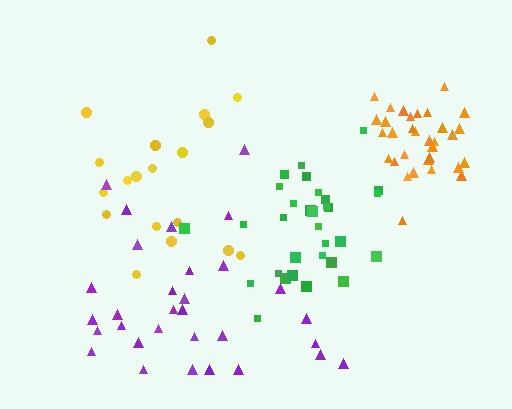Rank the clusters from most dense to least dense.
orange, green, purple, yellow.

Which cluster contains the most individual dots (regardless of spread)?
Orange (32).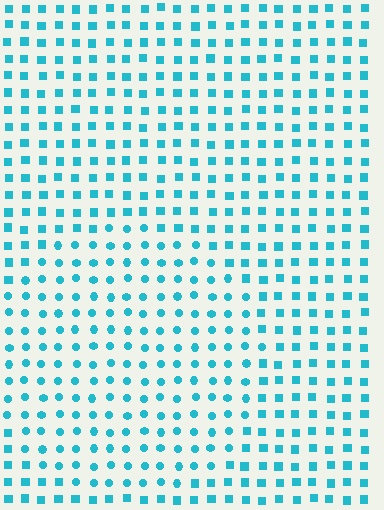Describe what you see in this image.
The image is filled with small cyan elements arranged in a uniform grid. A circle-shaped region contains circles, while the surrounding area contains squares. The boundary is defined purely by the change in element shape.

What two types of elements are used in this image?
The image uses circles inside the circle region and squares outside it.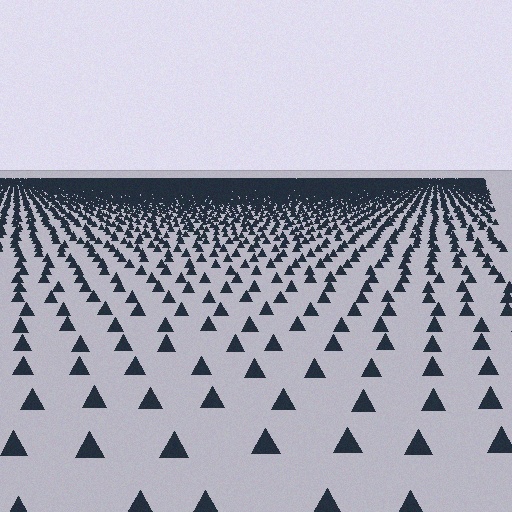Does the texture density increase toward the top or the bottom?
Density increases toward the top.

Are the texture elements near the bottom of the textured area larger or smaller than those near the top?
Larger. Near the bottom, elements are closer to the viewer and appear at a bigger on-screen size.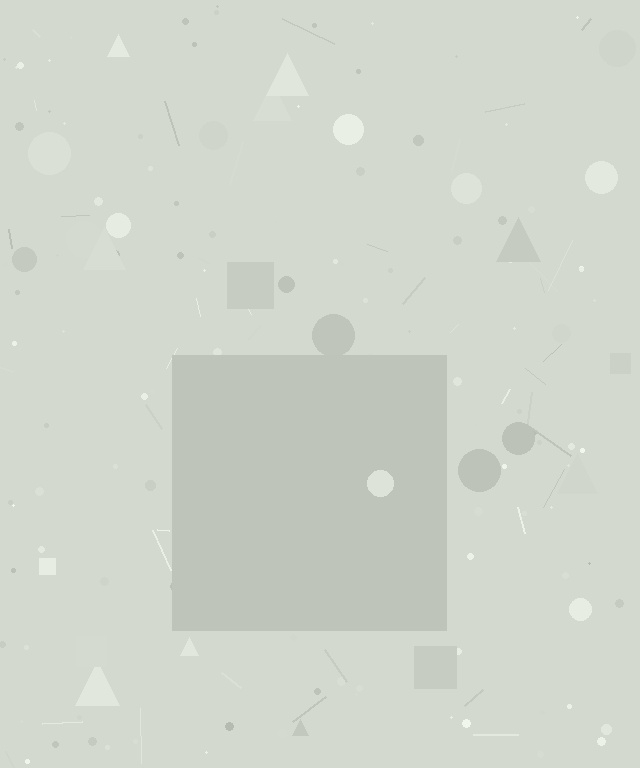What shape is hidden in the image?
A square is hidden in the image.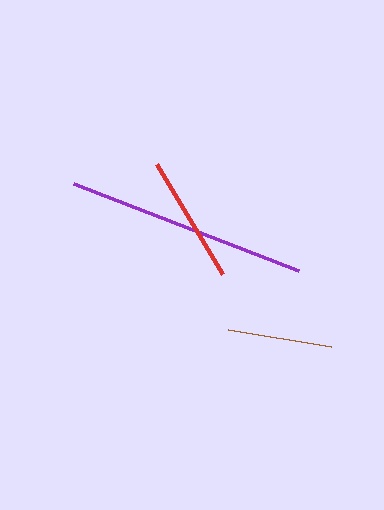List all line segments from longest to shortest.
From longest to shortest: purple, red, brown.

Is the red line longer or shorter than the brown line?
The red line is longer than the brown line.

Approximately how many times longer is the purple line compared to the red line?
The purple line is approximately 1.9 times the length of the red line.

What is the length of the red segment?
The red segment is approximately 129 pixels long.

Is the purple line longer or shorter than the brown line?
The purple line is longer than the brown line.